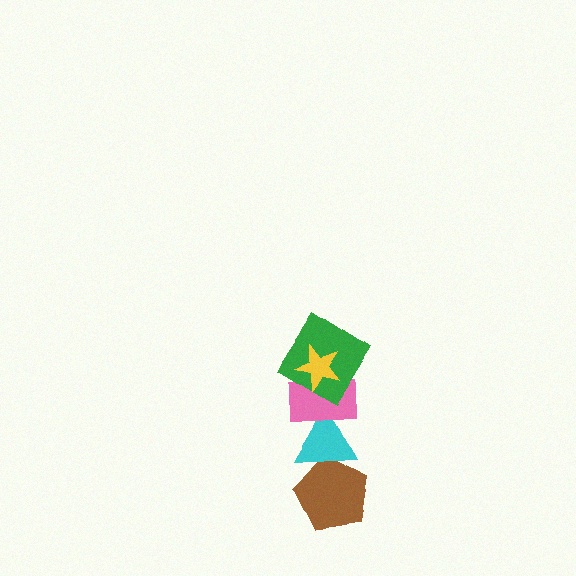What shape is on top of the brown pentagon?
The cyan triangle is on top of the brown pentagon.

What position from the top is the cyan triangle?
The cyan triangle is 4th from the top.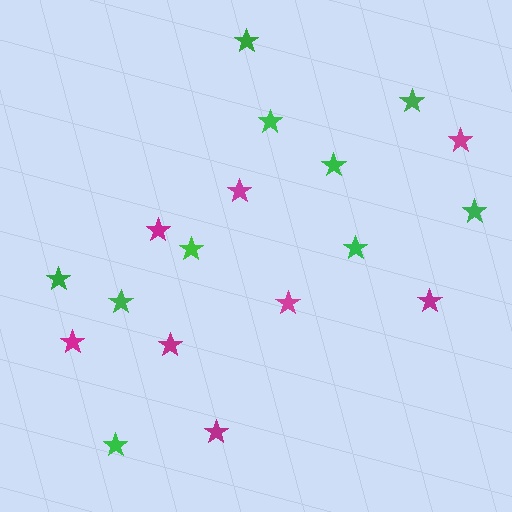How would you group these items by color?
There are 2 groups: one group of green stars (10) and one group of magenta stars (8).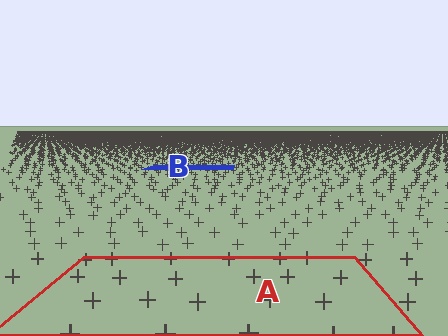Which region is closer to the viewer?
Region A is closer. The texture elements there are larger and more spread out.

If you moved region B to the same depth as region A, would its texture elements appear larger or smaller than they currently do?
They would appear larger. At a closer depth, the same texture elements are projected at a bigger on-screen size.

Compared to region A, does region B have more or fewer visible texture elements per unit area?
Region B has more texture elements per unit area — they are packed more densely because it is farther away.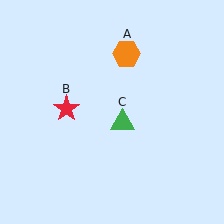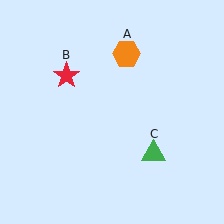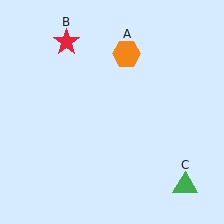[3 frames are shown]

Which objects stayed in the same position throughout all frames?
Orange hexagon (object A) remained stationary.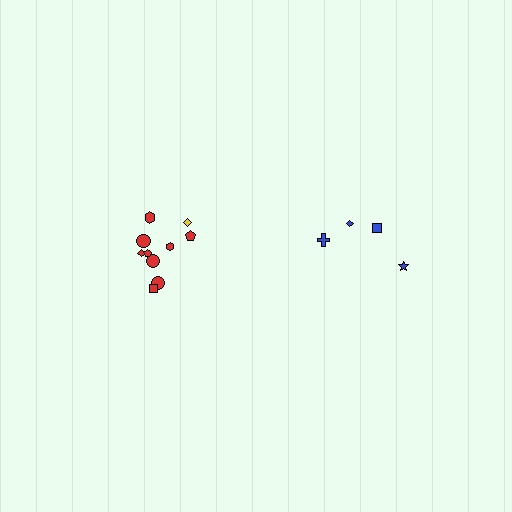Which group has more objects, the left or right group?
The left group.